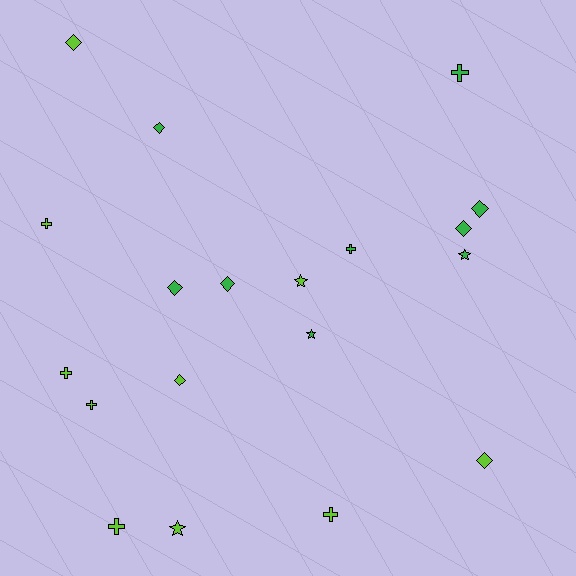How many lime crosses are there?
There are 5 lime crosses.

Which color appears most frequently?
Lime, with 10 objects.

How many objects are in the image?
There are 19 objects.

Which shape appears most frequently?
Diamond, with 8 objects.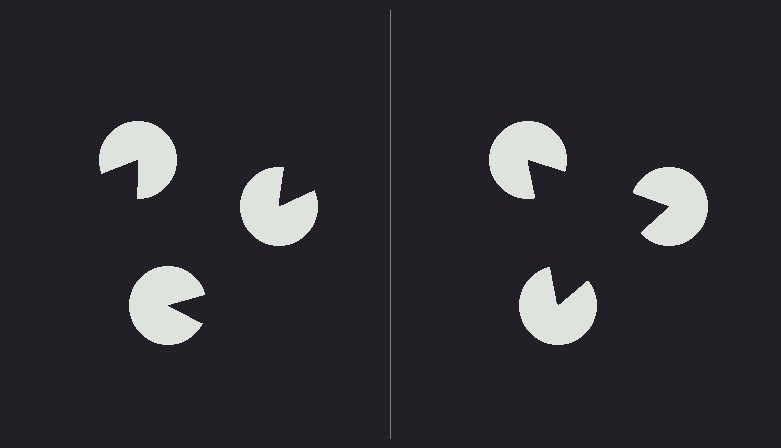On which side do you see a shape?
An illusory triangle appears on the right side. On the left side the wedge cuts are rotated, so no coherent shape forms.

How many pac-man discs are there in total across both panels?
6 — 3 on each side.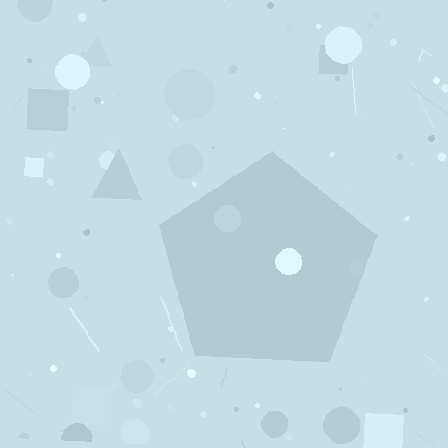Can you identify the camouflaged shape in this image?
The camouflaged shape is a pentagon.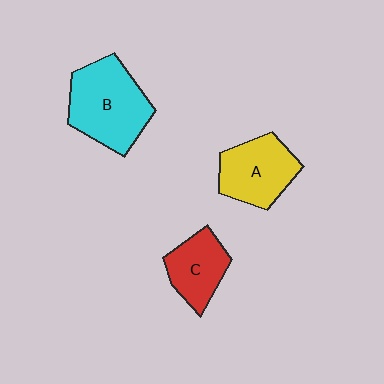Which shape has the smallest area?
Shape C (red).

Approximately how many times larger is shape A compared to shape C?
Approximately 1.2 times.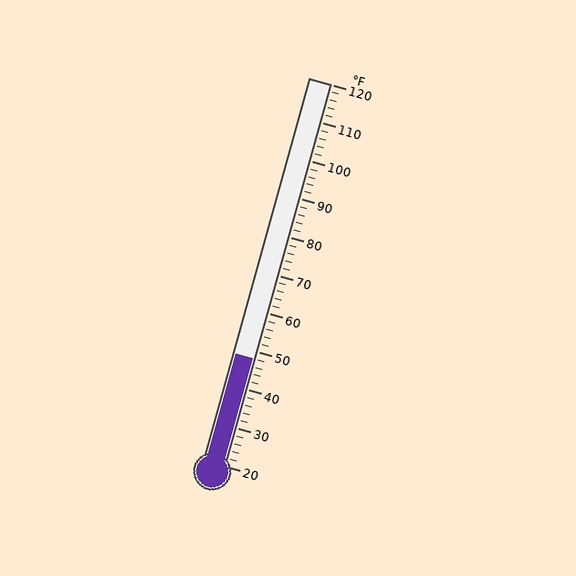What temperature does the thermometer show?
The thermometer shows approximately 48°F.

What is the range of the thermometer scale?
The thermometer scale ranges from 20°F to 120°F.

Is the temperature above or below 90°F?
The temperature is below 90°F.